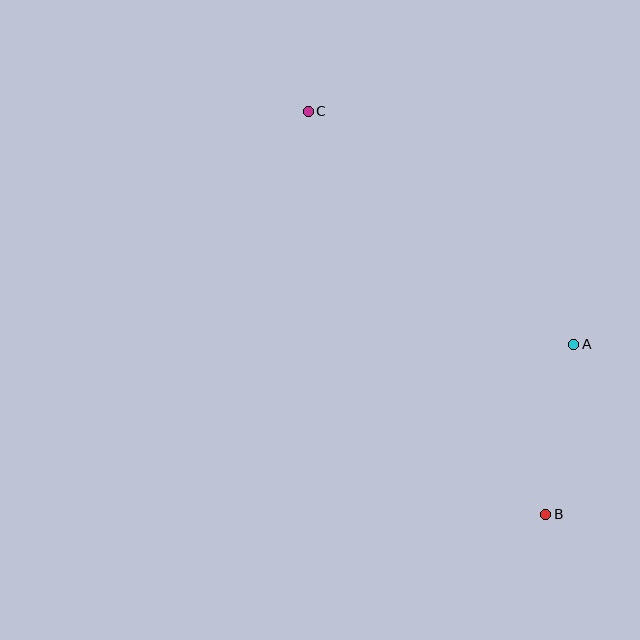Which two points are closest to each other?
Points A and B are closest to each other.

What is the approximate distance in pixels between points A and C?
The distance between A and C is approximately 353 pixels.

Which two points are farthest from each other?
Points B and C are farthest from each other.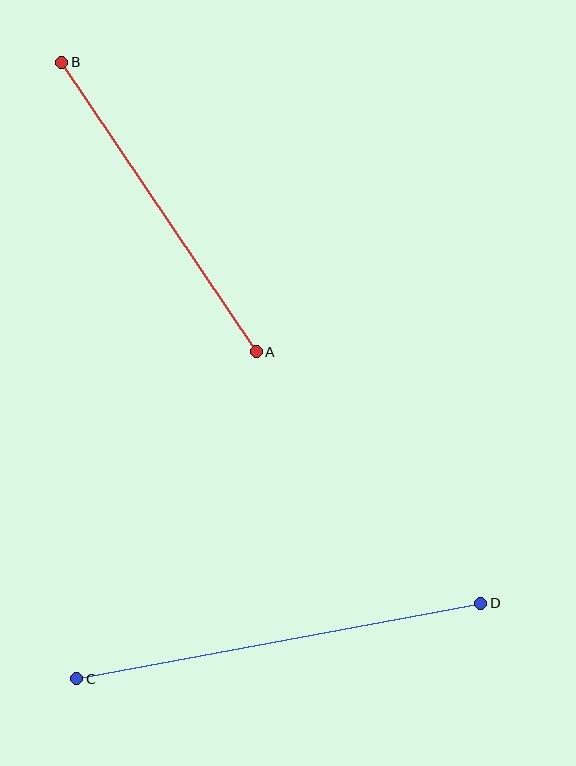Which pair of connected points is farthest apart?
Points C and D are farthest apart.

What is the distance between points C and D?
The distance is approximately 411 pixels.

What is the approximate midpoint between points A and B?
The midpoint is at approximately (159, 207) pixels.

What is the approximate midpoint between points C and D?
The midpoint is at approximately (279, 641) pixels.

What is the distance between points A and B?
The distance is approximately 349 pixels.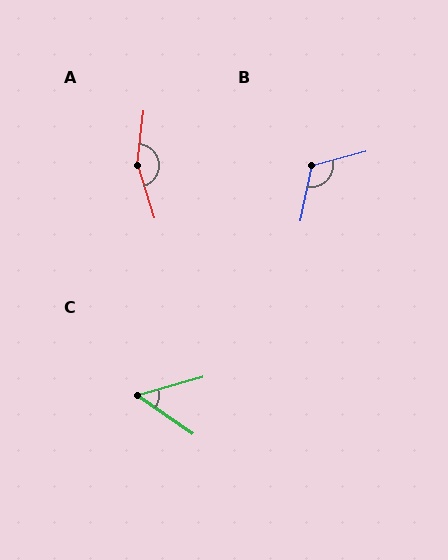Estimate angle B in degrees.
Approximately 117 degrees.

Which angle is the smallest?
C, at approximately 50 degrees.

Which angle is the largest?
A, at approximately 156 degrees.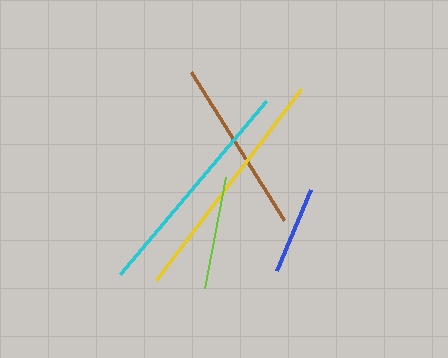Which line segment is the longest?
The yellow line is the longest at approximately 240 pixels.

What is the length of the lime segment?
The lime segment is approximately 114 pixels long.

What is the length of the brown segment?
The brown segment is approximately 175 pixels long.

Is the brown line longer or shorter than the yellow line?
The yellow line is longer than the brown line.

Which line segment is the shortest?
The blue line is the shortest at approximately 88 pixels.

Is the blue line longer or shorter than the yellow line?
The yellow line is longer than the blue line.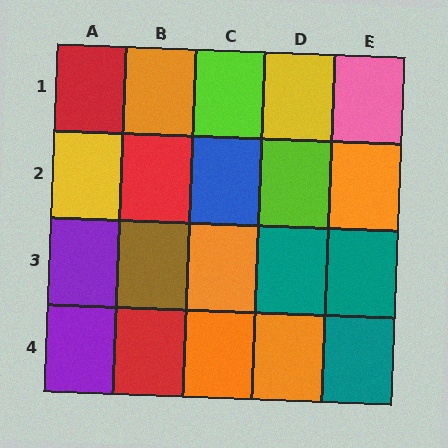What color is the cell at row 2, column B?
Red.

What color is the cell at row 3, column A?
Purple.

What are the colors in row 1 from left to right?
Red, orange, lime, yellow, pink.